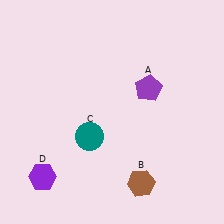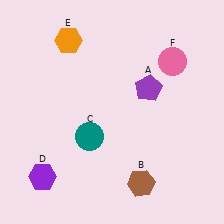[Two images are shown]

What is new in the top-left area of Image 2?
An orange hexagon (E) was added in the top-left area of Image 2.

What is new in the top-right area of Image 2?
A pink circle (F) was added in the top-right area of Image 2.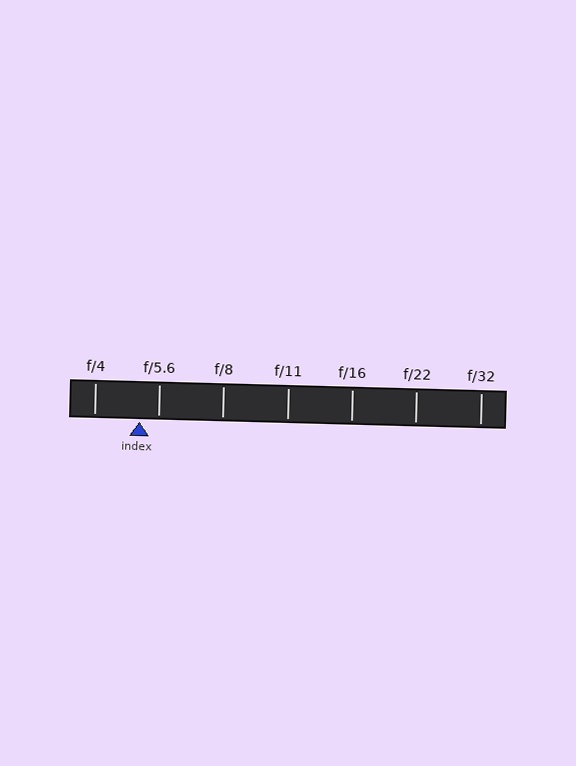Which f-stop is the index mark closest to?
The index mark is closest to f/5.6.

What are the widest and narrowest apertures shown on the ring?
The widest aperture shown is f/4 and the narrowest is f/32.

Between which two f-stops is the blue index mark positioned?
The index mark is between f/4 and f/5.6.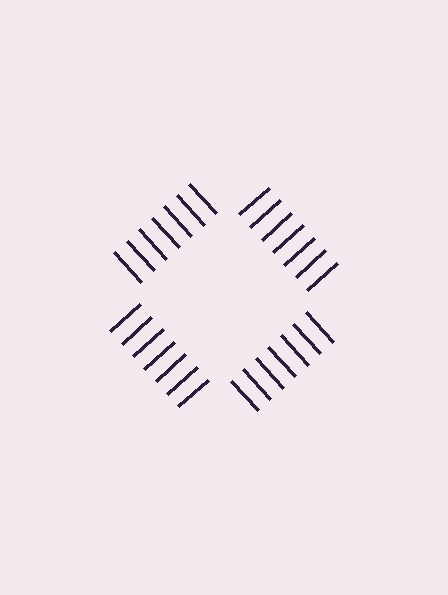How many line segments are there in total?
28 — 7 along each of the 4 edges.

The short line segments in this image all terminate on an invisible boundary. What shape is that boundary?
An illusory square — the line segments terminate on its edges but no continuous stroke is drawn.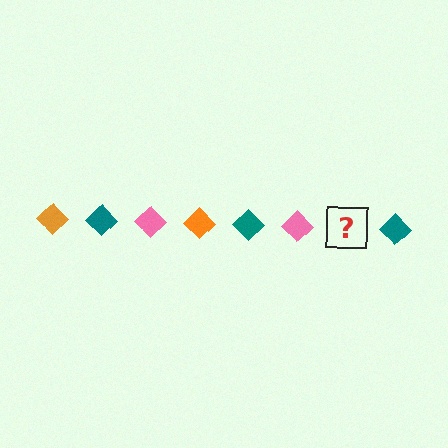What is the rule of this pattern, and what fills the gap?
The rule is that the pattern cycles through orange, teal, pink diamonds. The gap should be filled with an orange diamond.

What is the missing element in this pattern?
The missing element is an orange diamond.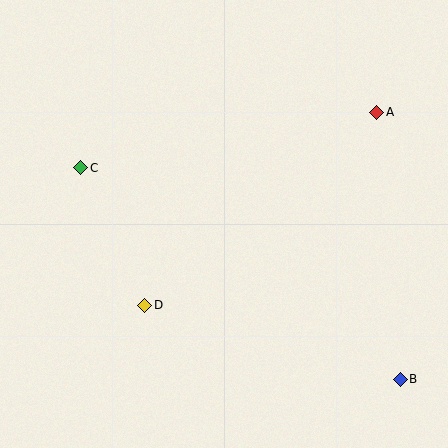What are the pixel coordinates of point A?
Point A is at (377, 112).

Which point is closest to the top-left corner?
Point C is closest to the top-left corner.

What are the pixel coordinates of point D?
Point D is at (145, 305).